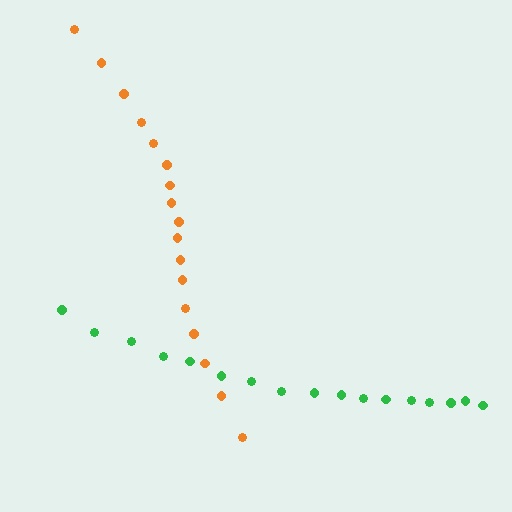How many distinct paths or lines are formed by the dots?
There are 2 distinct paths.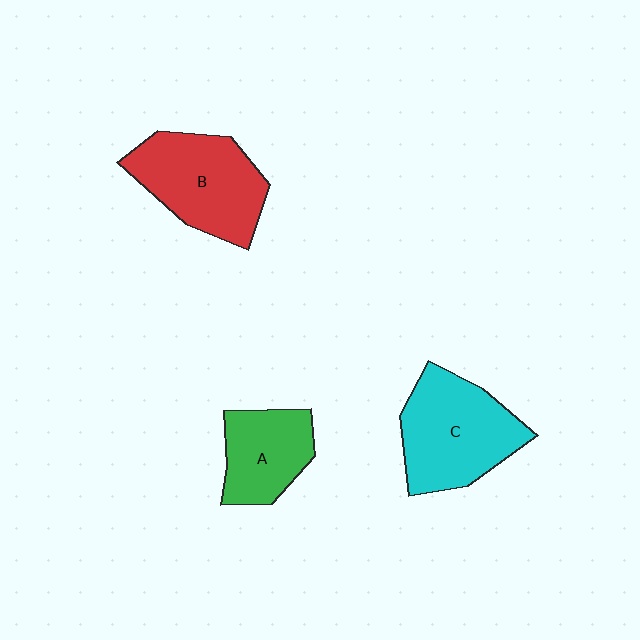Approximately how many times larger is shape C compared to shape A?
Approximately 1.5 times.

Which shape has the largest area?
Shape C (cyan).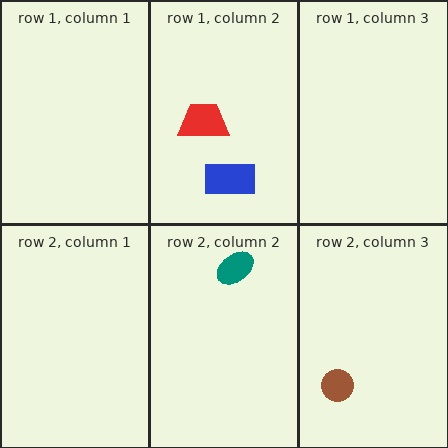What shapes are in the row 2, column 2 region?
The teal ellipse.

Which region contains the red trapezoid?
The row 1, column 2 region.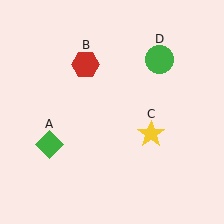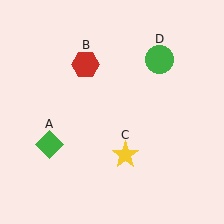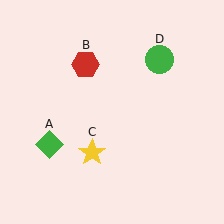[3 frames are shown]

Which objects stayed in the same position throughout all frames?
Green diamond (object A) and red hexagon (object B) and green circle (object D) remained stationary.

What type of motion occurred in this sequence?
The yellow star (object C) rotated clockwise around the center of the scene.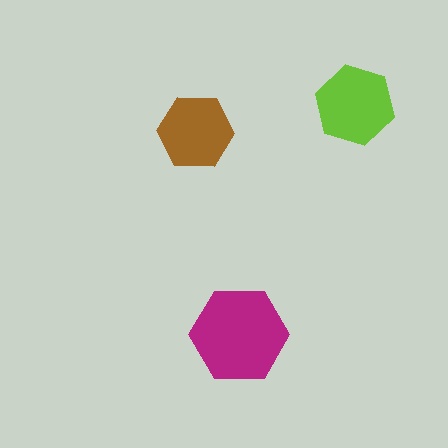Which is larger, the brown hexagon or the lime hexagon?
The lime one.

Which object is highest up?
The lime hexagon is topmost.